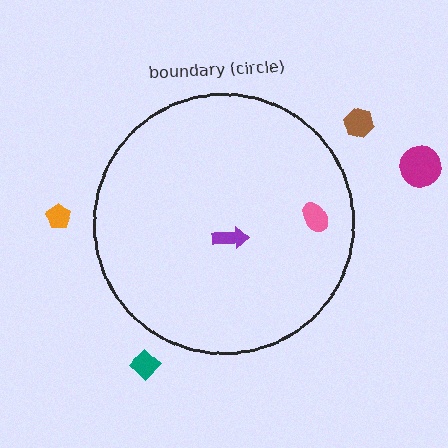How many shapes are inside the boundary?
2 inside, 4 outside.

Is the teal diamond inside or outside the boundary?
Outside.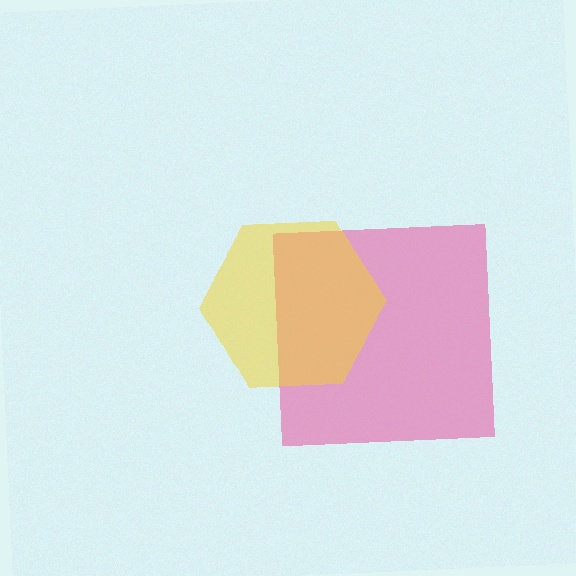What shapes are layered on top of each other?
The layered shapes are: a pink square, a yellow hexagon.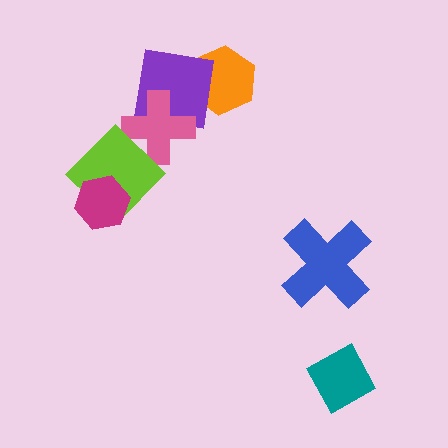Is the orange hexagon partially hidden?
Yes, it is partially covered by another shape.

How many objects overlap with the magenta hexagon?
1 object overlaps with the magenta hexagon.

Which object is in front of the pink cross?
The lime diamond is in front of the pink cross.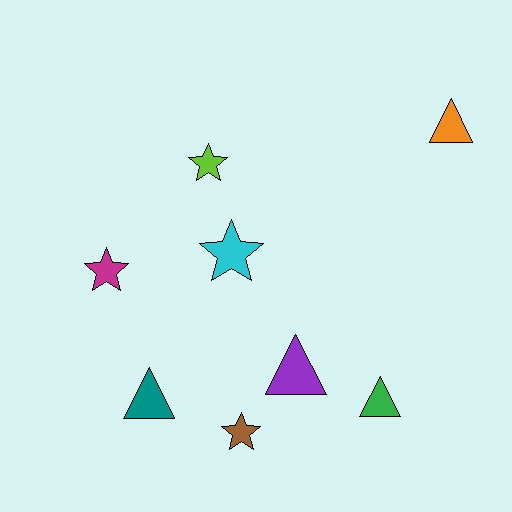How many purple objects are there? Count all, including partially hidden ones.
There is 1 purple object.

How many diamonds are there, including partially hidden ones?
There are no diamonds.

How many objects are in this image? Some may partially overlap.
There are 8 objects.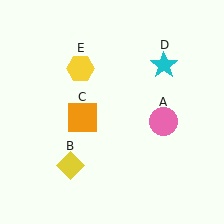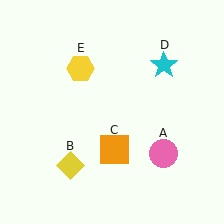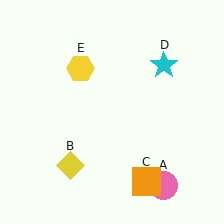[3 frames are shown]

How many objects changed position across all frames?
2 objects changed position: pink circle (object A), orange square (object C).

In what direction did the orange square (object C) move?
The orange square (object C) moved down and to the right.